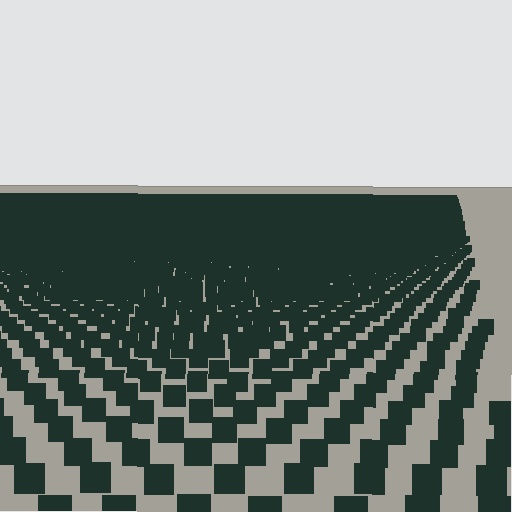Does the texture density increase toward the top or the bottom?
Density increases toward the top.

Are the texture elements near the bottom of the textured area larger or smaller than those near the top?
Larger. Near the bottom, elements are closer to the viewer and appear at a bigger on-screen size.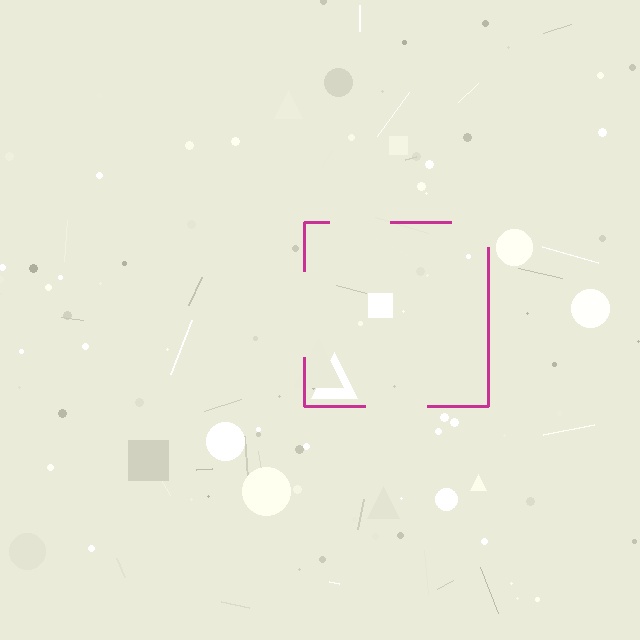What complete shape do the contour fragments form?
The contour fragments form a square.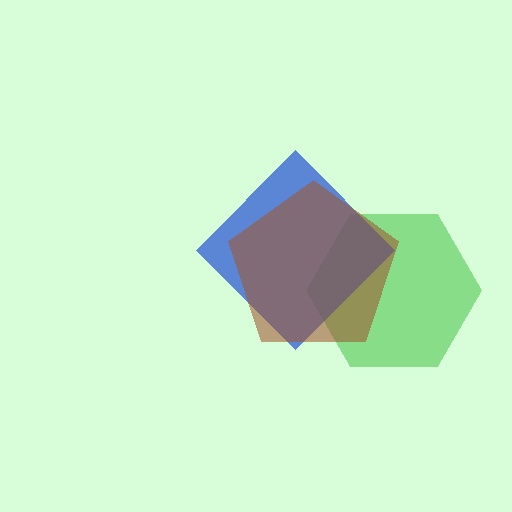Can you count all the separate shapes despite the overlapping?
Yes, there are 3 separate shapes.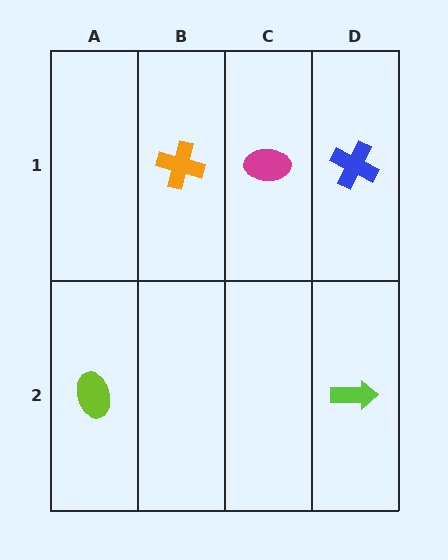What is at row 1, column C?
A magenta ellipse.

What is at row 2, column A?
A lime ellipse.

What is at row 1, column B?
An orange cross.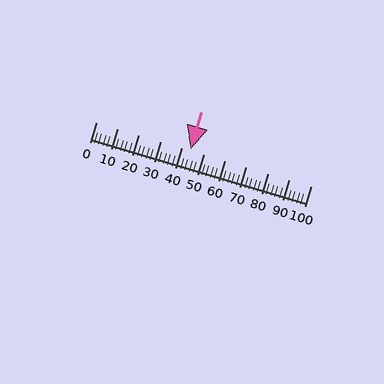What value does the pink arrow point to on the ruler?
The pink arrow points to approximately 44.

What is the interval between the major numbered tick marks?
The major tick marks are spaced 10 units apart.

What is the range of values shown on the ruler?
The ruler shows values from 0 to 100.